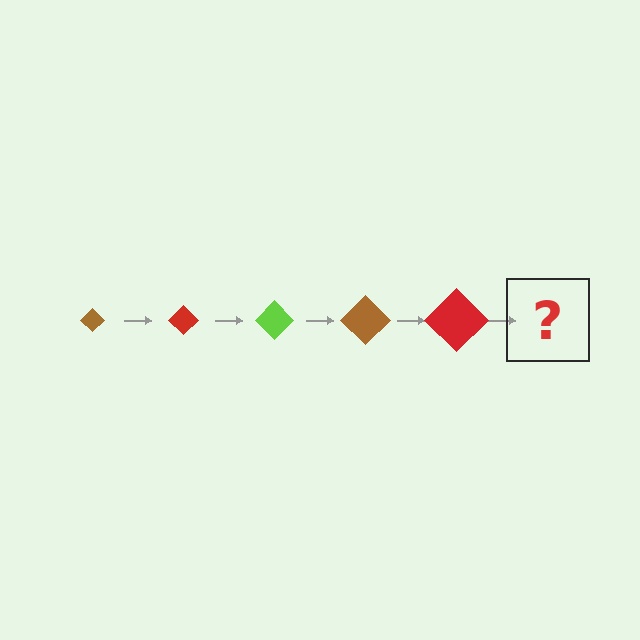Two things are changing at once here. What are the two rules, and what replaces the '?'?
The two rules are that the diamond grows larger each step and the color cycles through brown, red, and lime. The '?' should be a lime diamond, larger than the previous one.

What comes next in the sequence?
The next element should be a lime diamond, larger than the previous one.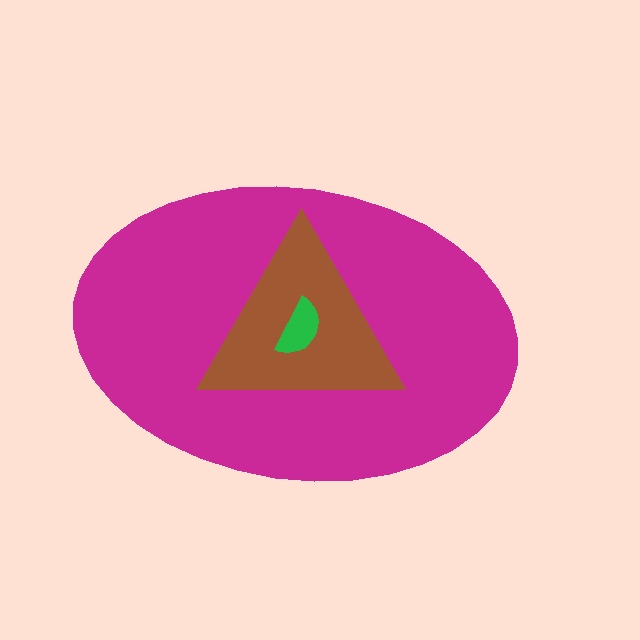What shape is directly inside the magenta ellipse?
The brown triangle.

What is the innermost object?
The green semicircle.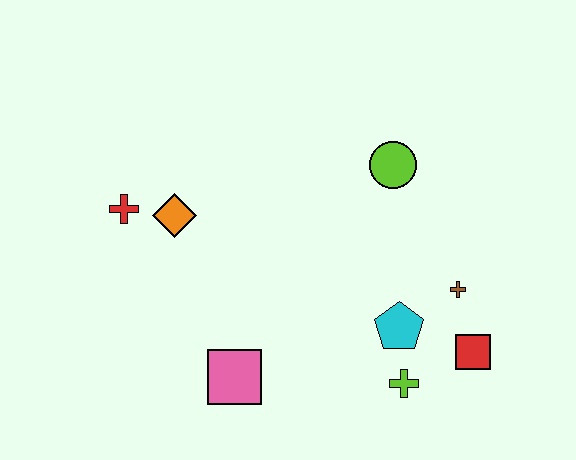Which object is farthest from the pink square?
The lime circle is farthest from the pink square.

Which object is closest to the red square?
The brown cross is closest to the red square.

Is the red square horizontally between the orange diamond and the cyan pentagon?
No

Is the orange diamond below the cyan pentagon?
No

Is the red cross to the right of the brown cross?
No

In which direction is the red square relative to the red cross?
The red square is to the right of the red cross.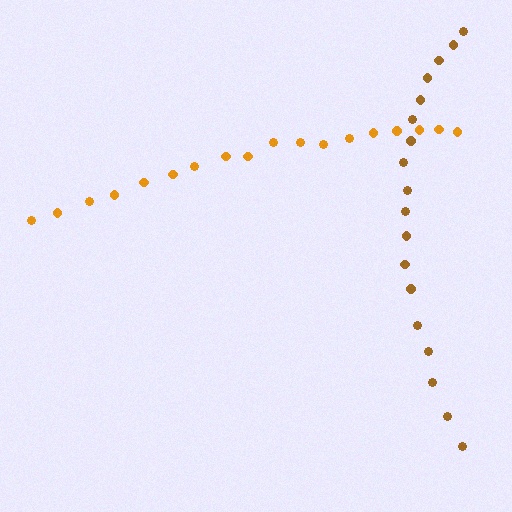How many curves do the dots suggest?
There are 2 distinct paths.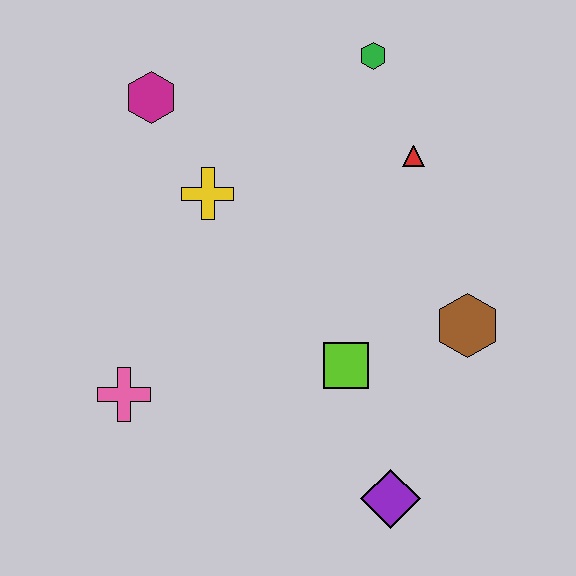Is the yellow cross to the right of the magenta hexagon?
Yes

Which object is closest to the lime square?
The brown hexagon is closest to the lime square.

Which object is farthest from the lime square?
The magenta hexagon is farthest from the lime square.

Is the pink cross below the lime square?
Yes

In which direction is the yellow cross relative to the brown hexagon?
The yellow cross is to the left of the brown hexagon.